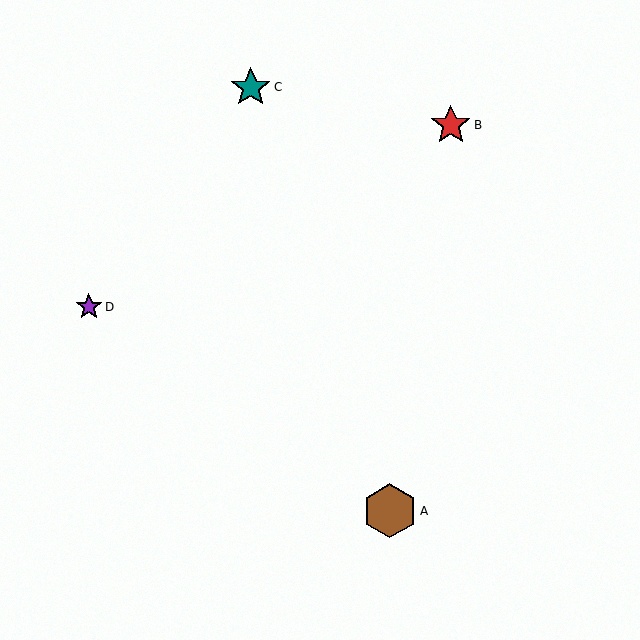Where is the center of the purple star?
The center of the purple star is at (89, 307).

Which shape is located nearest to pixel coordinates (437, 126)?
The red star (labeled B) at (451, 125) is nearest to that location.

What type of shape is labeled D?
Shape D is a purple star.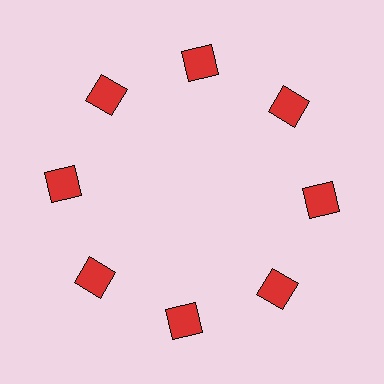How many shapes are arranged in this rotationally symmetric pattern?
There are 8 shapes, arranged in 8 groups of 1.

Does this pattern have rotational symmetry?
Yes, this pattern has 8-fold rotational symmetry. It looks the same after rotating 45 degrees around the center.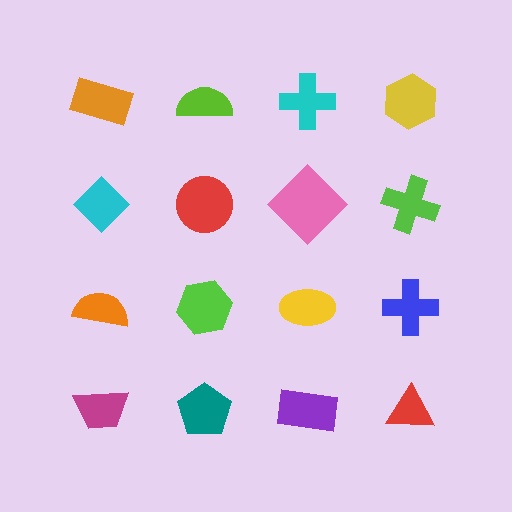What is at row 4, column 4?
A red triangle.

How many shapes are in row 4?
4 shapes.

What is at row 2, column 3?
A pink diamond.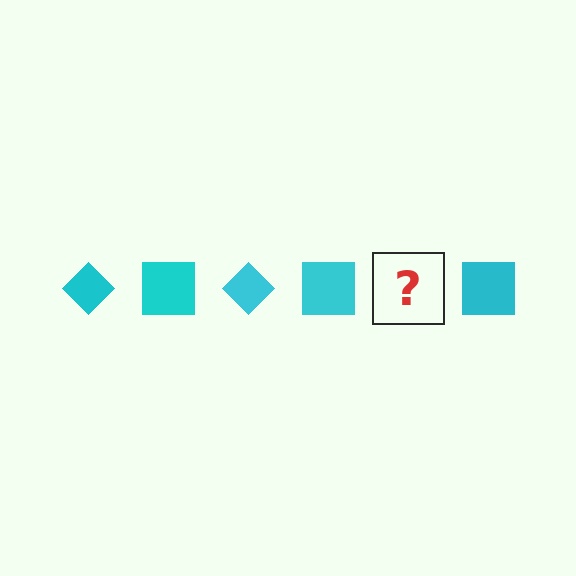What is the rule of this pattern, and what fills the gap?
The rule is that the pattern cycles through diamond, square shapes in cyan. The gap should be filled with a cyan diamond.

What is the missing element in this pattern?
The missing element is a cyan diamond.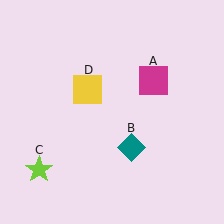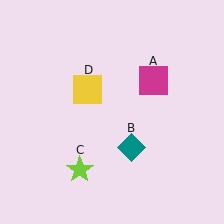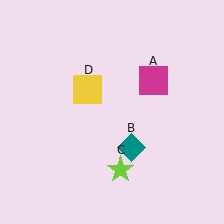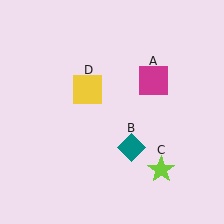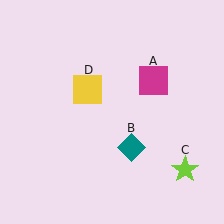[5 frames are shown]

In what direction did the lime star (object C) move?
The lime star (object C) moved right.